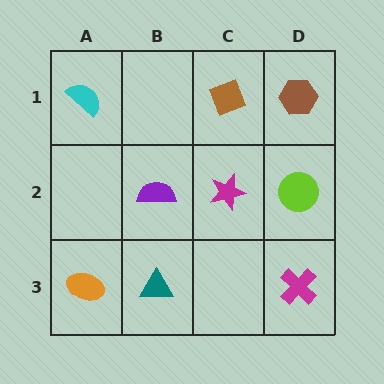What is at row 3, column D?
A magenta cross.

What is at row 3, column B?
A teal triangle.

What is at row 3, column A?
An orange ellipse.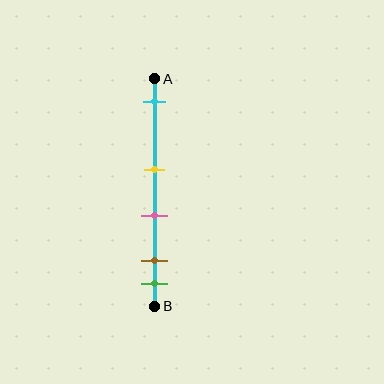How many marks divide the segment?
There are 5 marks dividing the segment.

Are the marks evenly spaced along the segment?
No, the marks are not evenly spaced.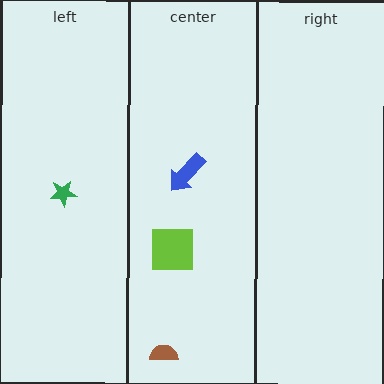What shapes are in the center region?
The blue arrow, the brown semicircle, the lime square.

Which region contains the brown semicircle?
The center region.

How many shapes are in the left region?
1.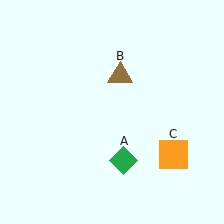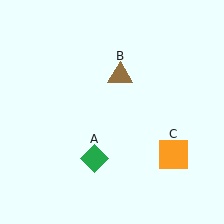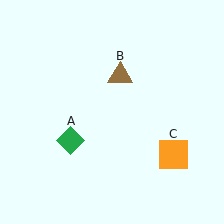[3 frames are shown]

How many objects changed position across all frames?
1 object changed position: green diamond (object A).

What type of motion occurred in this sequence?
The green diamond (object A) rotated clockwise around the center of the scene.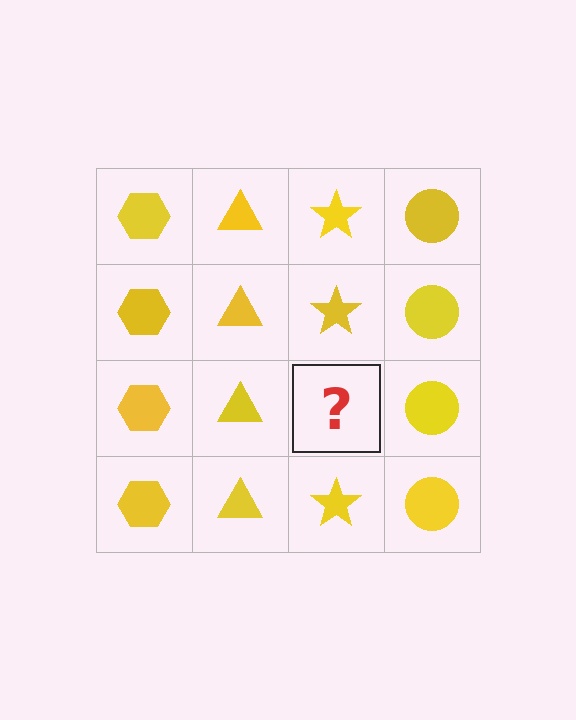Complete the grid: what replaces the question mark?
The question mark should be replaced with a yellow star.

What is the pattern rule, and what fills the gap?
The rule is that each column has a consistent shape. The gap should be filled with a yellow star.